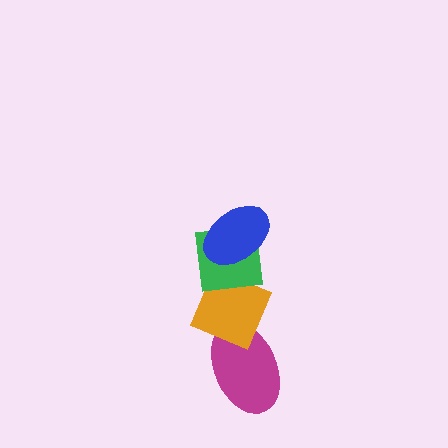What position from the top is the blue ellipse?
The blue ellipse is 1st from the top.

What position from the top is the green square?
The green square is 2nd from the top.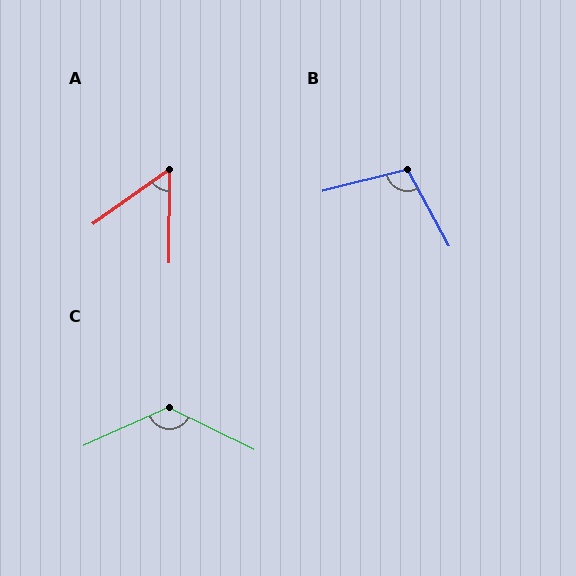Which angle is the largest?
C, at approximately 130 degrees.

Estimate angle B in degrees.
Approximately 104 degrees.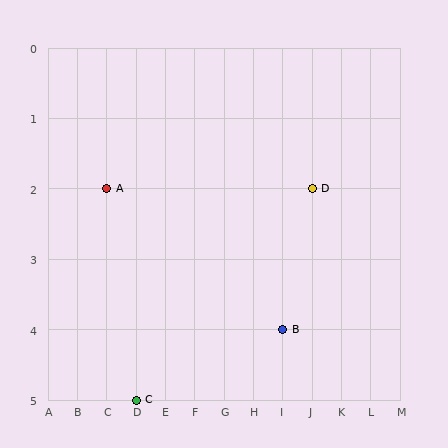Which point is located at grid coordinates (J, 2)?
Point D is at (J, 2).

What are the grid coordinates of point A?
Point A is at grid coordinates (C, 2).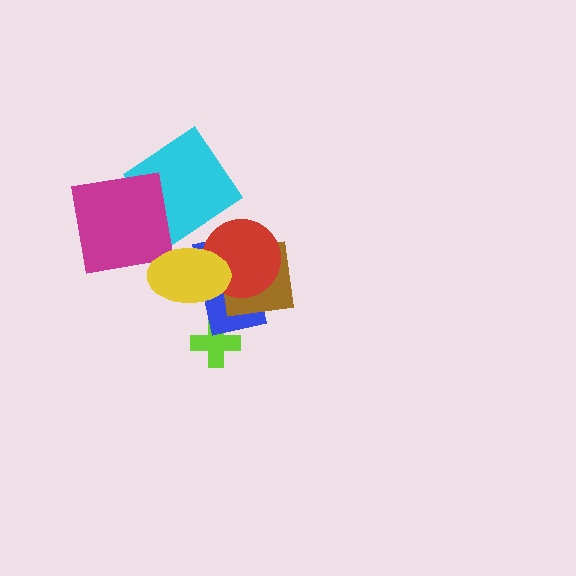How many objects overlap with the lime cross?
1 object overlaps with the lime cross.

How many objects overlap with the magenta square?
1 object overlaps with the magenta square.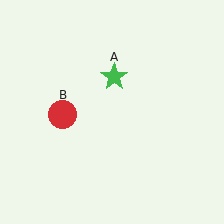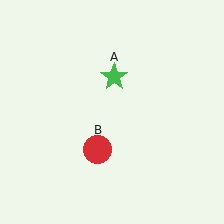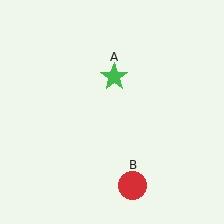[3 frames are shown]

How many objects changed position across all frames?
1 object changed position: red circle (object B).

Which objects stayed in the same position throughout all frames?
Green star (object A) remained stationary.